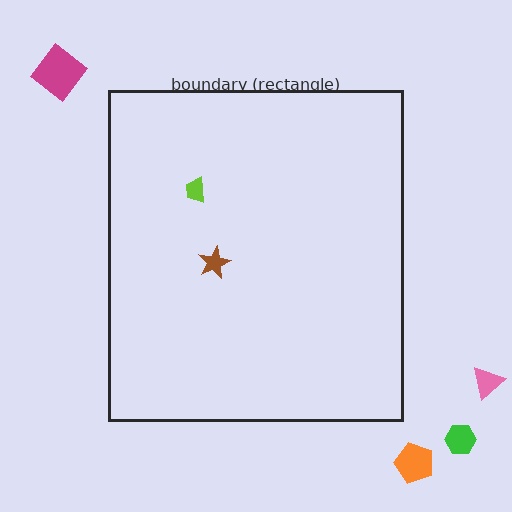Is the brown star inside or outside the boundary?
Inside.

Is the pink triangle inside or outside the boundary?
Outside.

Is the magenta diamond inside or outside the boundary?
Outside.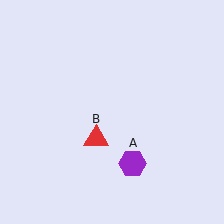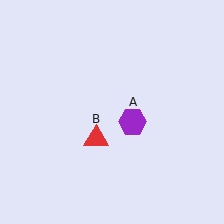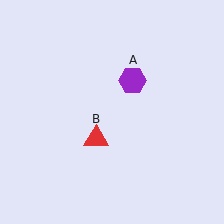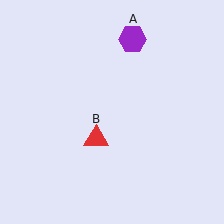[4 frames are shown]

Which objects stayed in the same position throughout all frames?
Red triangle (object B) remained stationary.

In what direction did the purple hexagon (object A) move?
The purple hexagon (object A) moved up.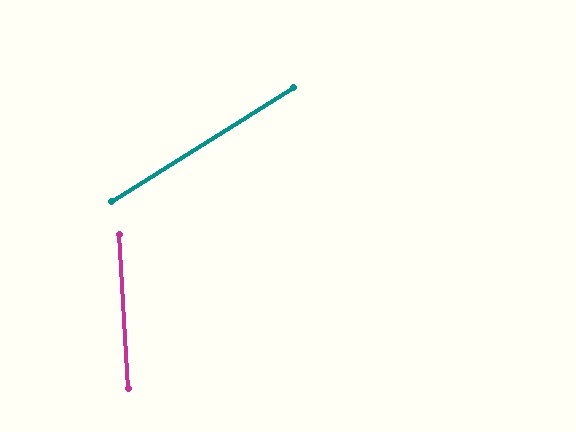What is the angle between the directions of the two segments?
Approximately 62 degrees.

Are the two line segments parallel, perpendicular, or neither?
Neither parallel nor perpendicular — they differ by about 62°.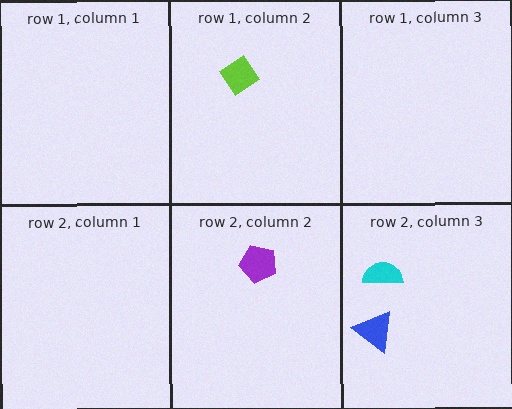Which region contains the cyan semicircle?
The row 2, column 3 region.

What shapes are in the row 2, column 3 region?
The cyan semicircle, the blue triangle.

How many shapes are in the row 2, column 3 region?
2.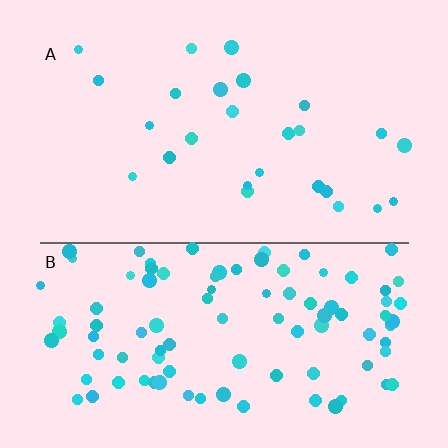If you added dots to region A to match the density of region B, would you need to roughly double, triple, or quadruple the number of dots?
Approximately quadruple.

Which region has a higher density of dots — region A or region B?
B (the bottom).